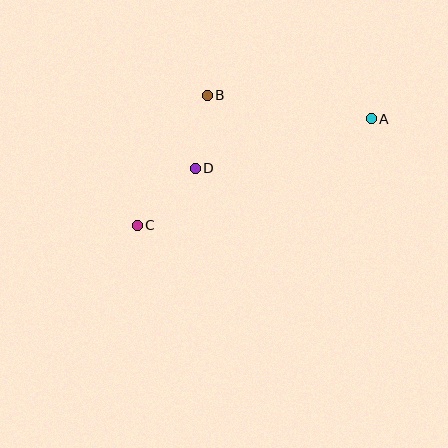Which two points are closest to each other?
Points B and D are closest to each other.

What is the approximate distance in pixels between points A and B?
The distance between A and B is approximately 165 pixels.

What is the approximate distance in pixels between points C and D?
The distance between C and D is approximately 81 pixels.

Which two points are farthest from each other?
Points A and C are farthest from each other.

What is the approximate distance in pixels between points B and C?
The distance between B and C is approximately 148 pixels.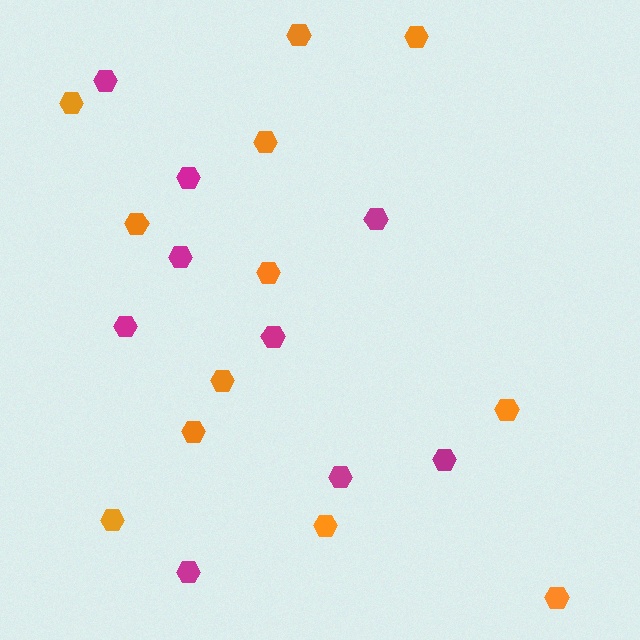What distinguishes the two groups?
There are 2 groups: one group of magenta hexagons (9) and one group of orange hexagons (12).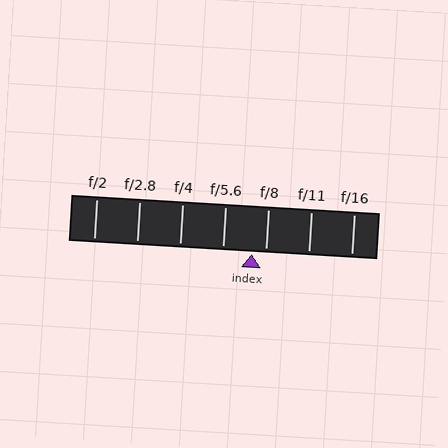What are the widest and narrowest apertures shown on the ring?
The widest aperture shown is f/2 and the narrowest is f/16.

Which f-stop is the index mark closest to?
The index mark is closest to f/8.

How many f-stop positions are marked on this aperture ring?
There are 7 f-stop positions marked.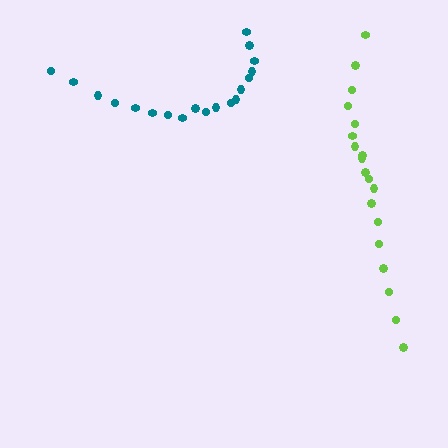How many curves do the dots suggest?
There are 2 distinct paths.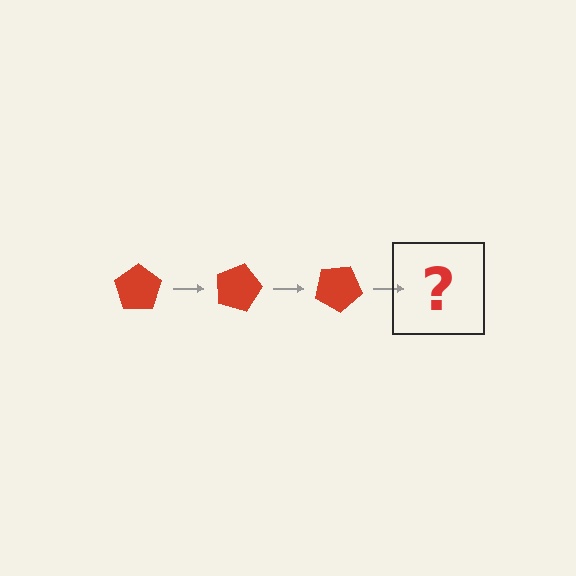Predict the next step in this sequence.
The next step is a red pentagon rotated 45 degrees.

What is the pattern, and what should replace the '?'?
The pattern is that the pentagon rotates 15 degrees each step. The '?' should be a red pentagon rotated 45 degrees.